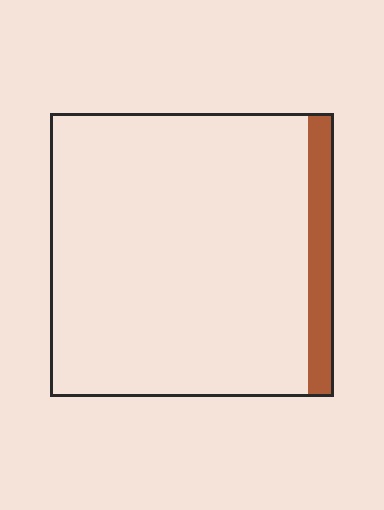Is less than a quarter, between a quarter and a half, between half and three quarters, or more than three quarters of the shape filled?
Less than a quarter.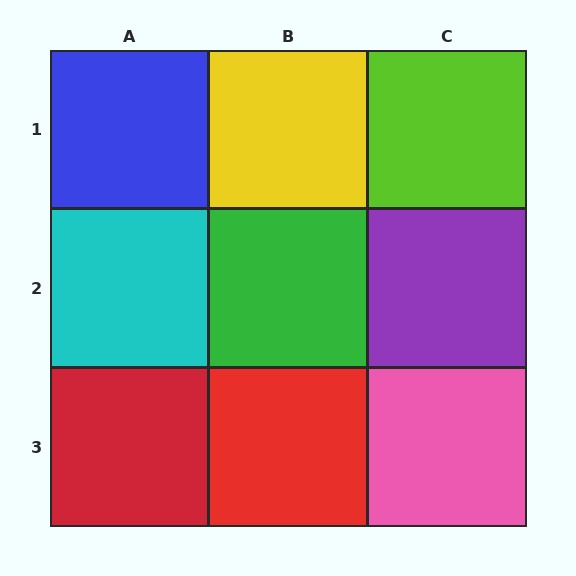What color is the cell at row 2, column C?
Purple.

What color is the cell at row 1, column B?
Yellow.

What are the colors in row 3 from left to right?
Red, red, pink.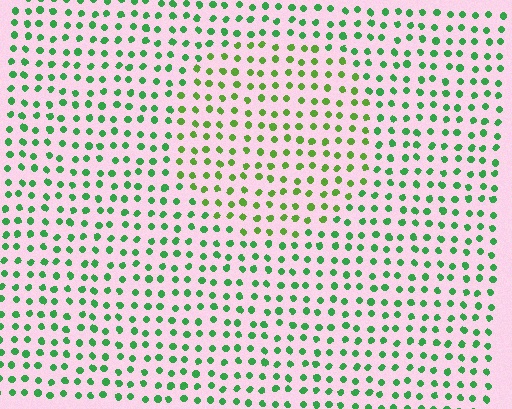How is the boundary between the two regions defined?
The boundary is defined purely by a slight shift in hue (about 31 degrees). Spacing, size, and orientation are identical on both sides.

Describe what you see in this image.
The image is filled with small green elements in a uniform arrangement. A circle-shaped region is visible where the elements are tinted to a slightly different hue, forming a subtle color boundary.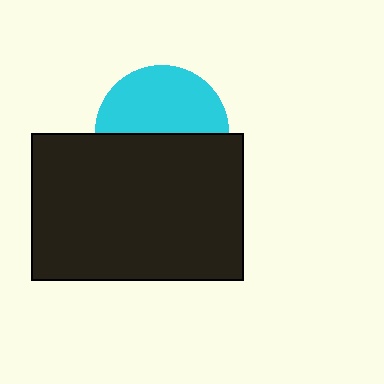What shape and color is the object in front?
The object in front is a black rectangle.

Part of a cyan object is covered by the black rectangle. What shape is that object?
It is a circle.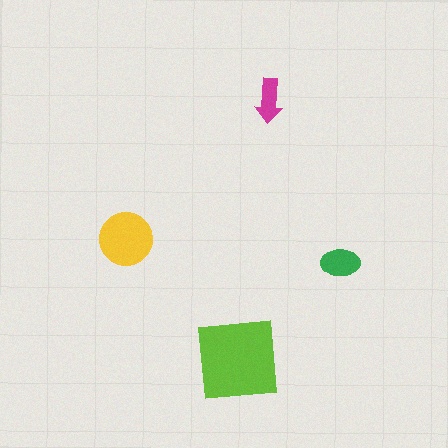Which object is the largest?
The lime square.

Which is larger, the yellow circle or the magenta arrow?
The yellow circle.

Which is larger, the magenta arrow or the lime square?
The lime square.